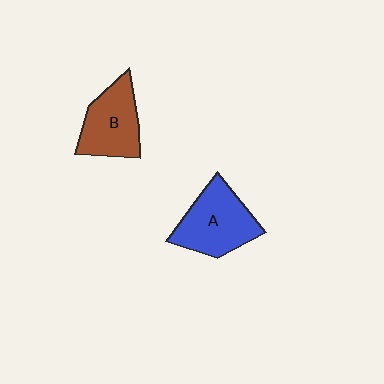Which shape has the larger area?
Shape A (blue).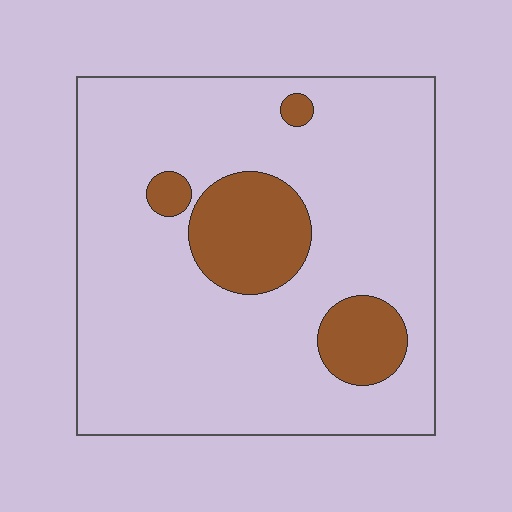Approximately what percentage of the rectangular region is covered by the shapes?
Approximately 15%.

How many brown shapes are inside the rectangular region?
4.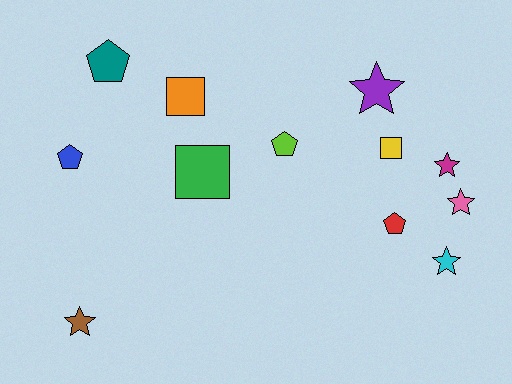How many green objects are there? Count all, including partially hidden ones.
There is 1 green object.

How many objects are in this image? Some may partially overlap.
There are 12 objects.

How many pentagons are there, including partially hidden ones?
There are 4 pentagons.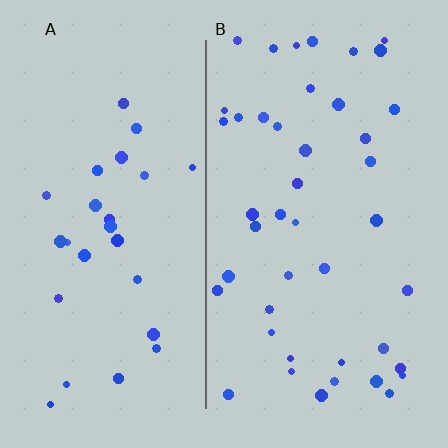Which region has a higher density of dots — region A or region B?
B (the right).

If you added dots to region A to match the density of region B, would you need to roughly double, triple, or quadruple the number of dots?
Approximately double.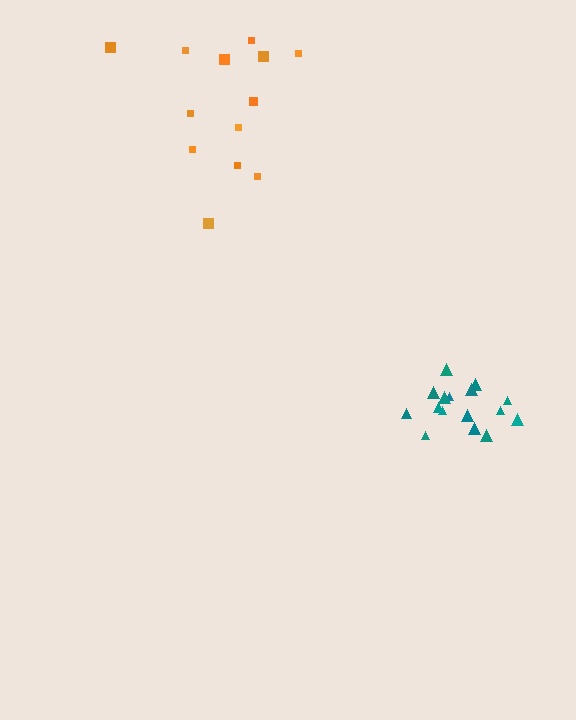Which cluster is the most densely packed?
Teal.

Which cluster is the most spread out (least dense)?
Orange.